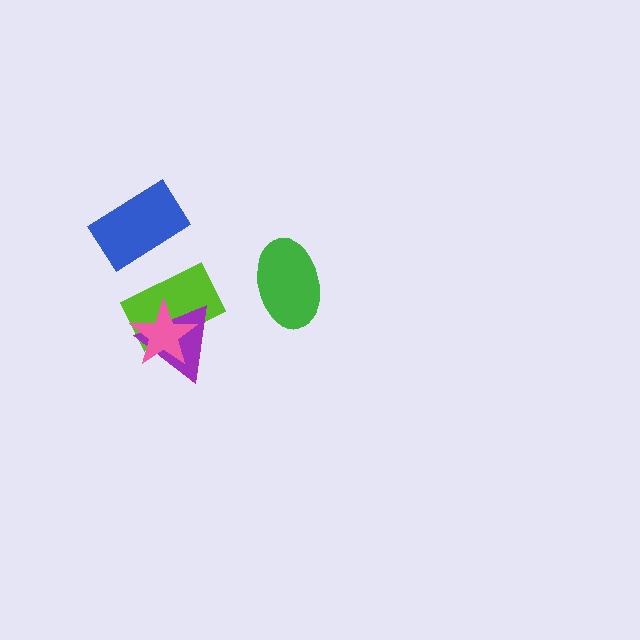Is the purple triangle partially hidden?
Yes, it is partially covered by another shape.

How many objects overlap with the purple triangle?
2 objects overlap with the purple triangle.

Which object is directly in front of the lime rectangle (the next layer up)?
The purple triangle is directly in front of the lime rectangle.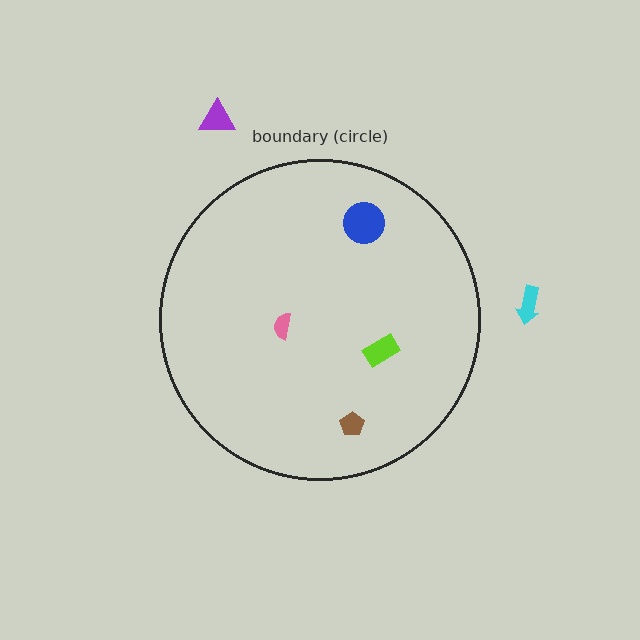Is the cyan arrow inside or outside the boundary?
Outside.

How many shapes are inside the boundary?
4 inside, 2 outside.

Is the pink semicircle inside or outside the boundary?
Inside.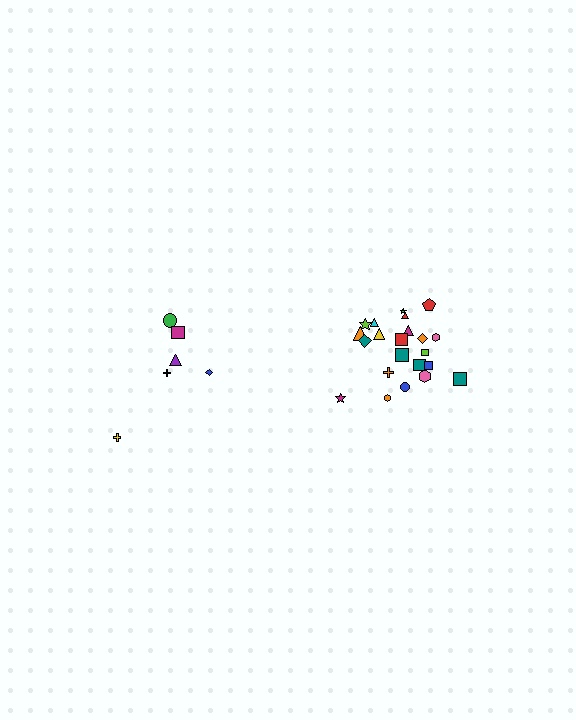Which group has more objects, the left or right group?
The right group.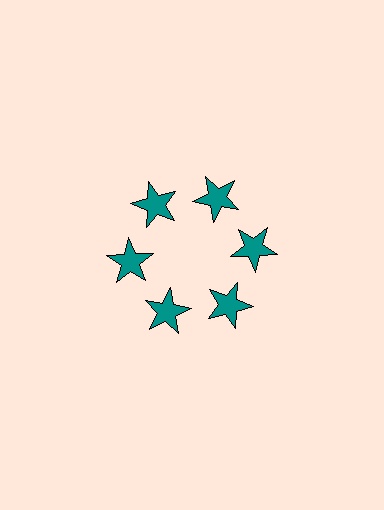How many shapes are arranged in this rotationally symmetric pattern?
There are 6 shapes, arranged in 6 groups of 1.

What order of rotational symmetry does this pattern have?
This pattern has 6-fold rotational symmetry.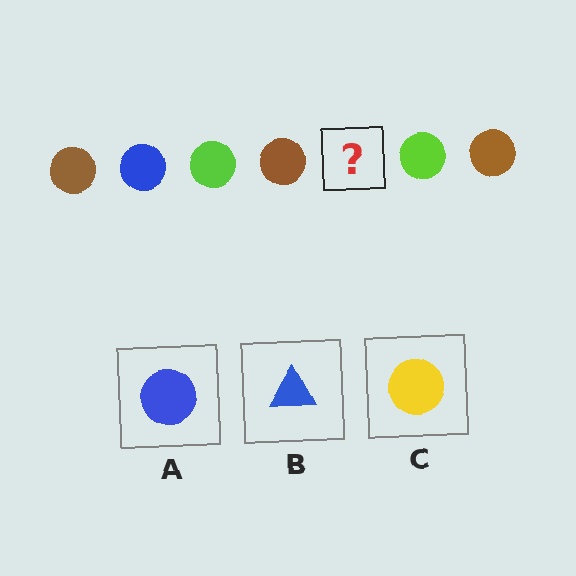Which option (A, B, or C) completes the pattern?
A.